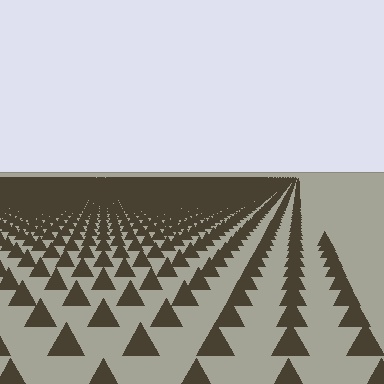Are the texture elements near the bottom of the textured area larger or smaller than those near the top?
Larger. Near the bottom, elements are closer to the viewer and appear at a bigger on-screen size.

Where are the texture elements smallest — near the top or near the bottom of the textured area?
Near the top.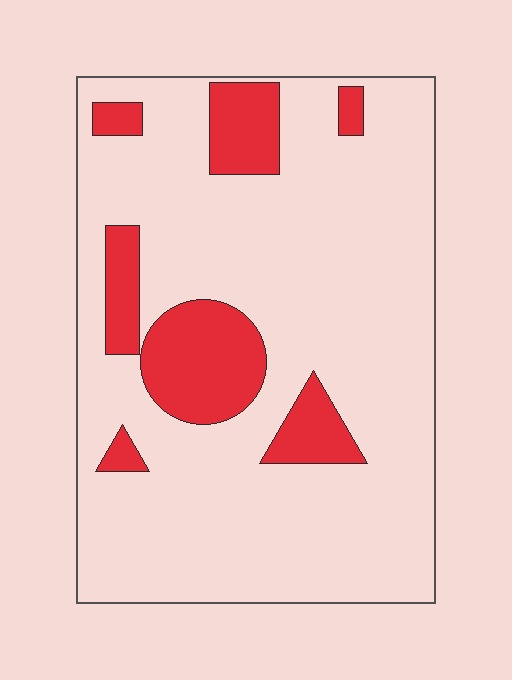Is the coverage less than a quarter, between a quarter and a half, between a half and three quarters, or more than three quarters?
Less than a quarter.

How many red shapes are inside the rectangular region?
7.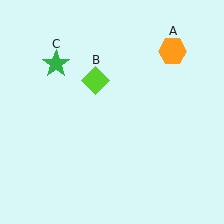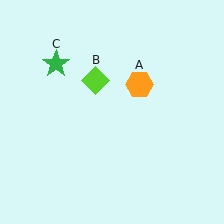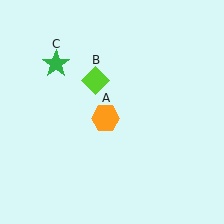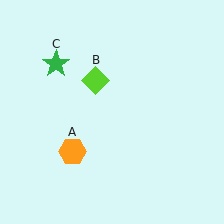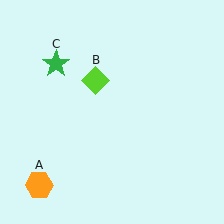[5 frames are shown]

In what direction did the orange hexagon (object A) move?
The orange hexagon (object A) moved down and to the left.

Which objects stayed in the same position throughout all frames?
Lime diamond (object B) and green star (object C) remained stationary.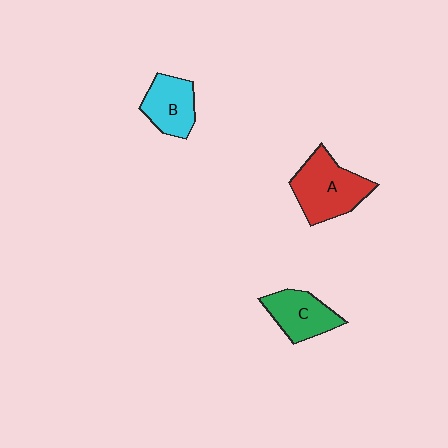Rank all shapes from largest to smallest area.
From largest to smallest: A (red), C (green), B (cyan).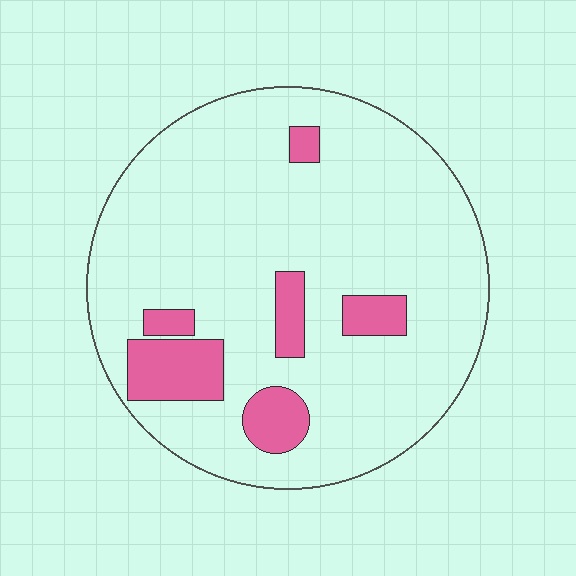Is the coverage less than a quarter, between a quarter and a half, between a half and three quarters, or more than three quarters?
Less than a quarter.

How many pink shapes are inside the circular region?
6.